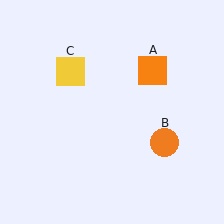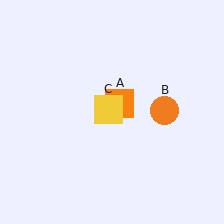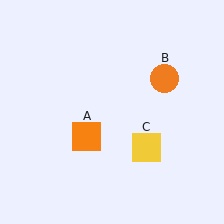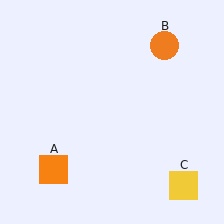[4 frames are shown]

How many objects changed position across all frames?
3 objects changed position: orange square (object A), orange circle (object B), yellow square (object C).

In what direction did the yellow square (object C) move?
The yellow square (object C) moved down and to the right.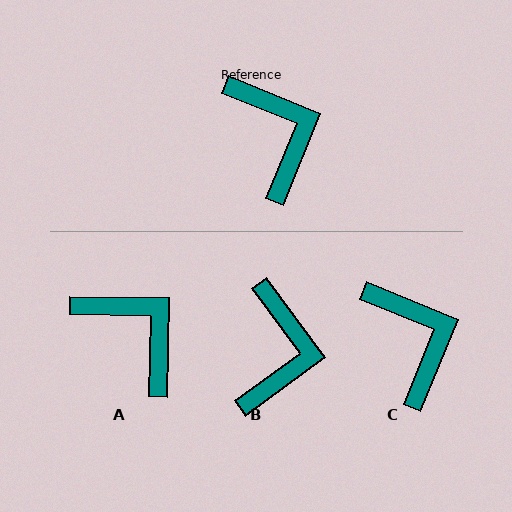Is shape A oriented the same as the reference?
No, it is off by about 21 degrees.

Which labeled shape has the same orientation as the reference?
C.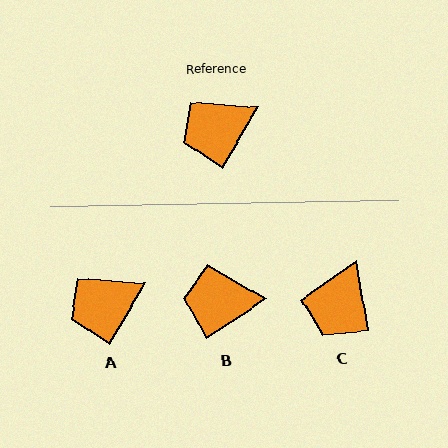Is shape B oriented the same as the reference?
No, it is off by about 26 degrees.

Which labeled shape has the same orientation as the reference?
A.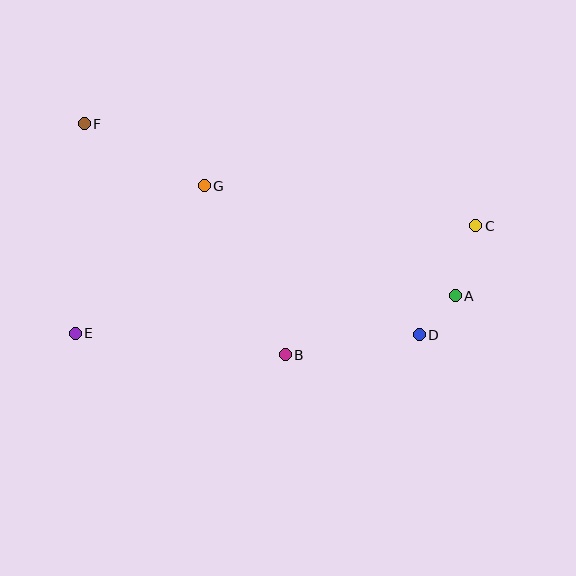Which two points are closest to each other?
Points A and D are closest to each other.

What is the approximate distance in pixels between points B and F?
The distance between B and F is approximately 306 pixels.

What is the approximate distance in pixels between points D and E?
The distance between D and E is approximately 344 pixels.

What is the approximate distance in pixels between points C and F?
The distance between C and F is approximately 404 pixels.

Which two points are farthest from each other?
Points C and E are farthest from each other.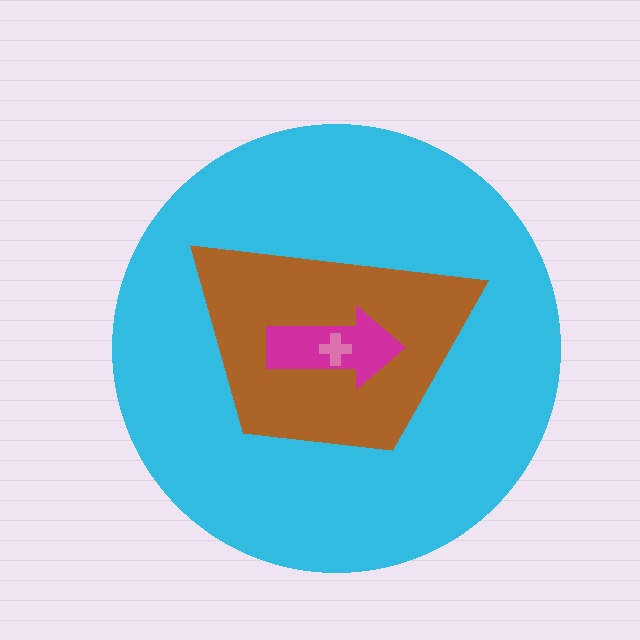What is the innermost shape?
The pink cross.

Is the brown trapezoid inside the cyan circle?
Yes.